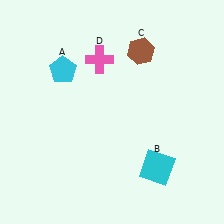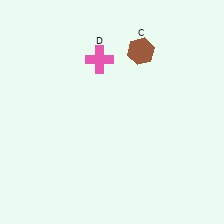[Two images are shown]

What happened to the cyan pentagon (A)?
The cyan pentagon (A) was removed in Image 2. It was in the top-left area of Image 1.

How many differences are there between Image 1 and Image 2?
There are 2 differences between the two images.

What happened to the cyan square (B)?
The cyan square (B) was removed in Image 2. It was in the bottom-right area of Image 1.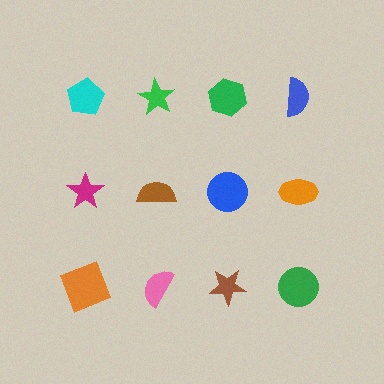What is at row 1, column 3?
A green hexagon.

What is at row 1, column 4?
A blue semicircle.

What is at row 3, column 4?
A green circle.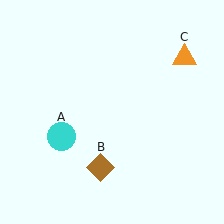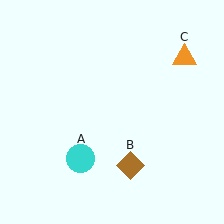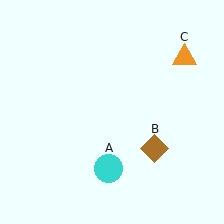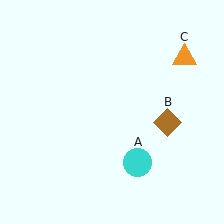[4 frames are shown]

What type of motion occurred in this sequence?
The cyan circle (object A), brown diamond (object B) rotated counterclockwise around the center of the scene.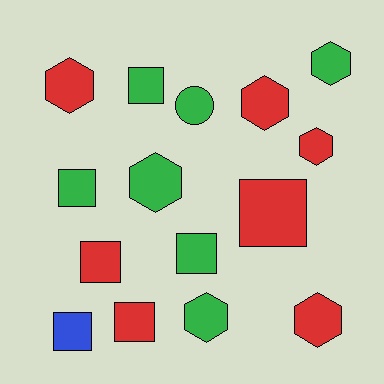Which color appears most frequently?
Green, with 7 objects.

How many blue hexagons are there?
There are no blue hexagons.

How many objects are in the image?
There are 15 objects.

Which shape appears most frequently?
Square, with 7 objects.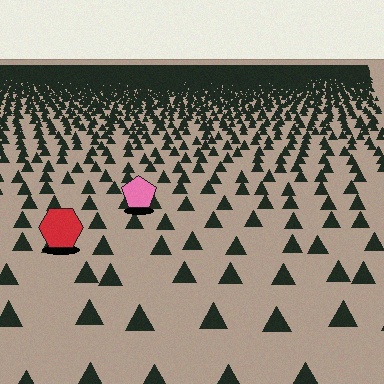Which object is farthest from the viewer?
The pink pentagon is farthest from the viewer. It appears smaller and the ground texture around it is denser.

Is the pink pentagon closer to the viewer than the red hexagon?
No. The red hexagon is closer — you can tell from the texture gradient: the ground texture is coarser near it.